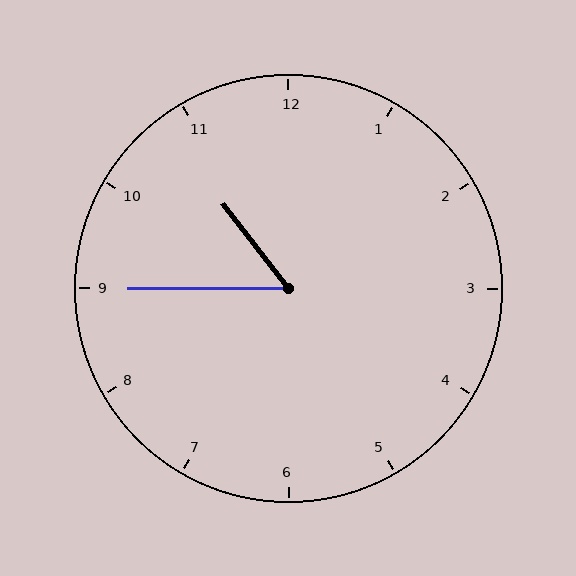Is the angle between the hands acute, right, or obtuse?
It is acute.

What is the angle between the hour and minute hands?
Approximately 52 degrees.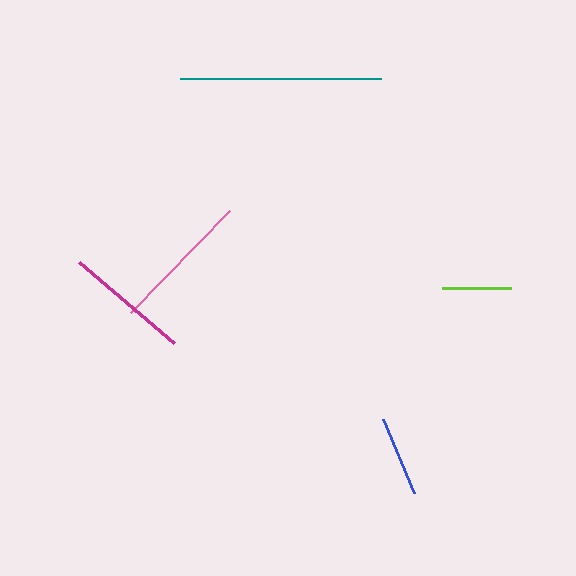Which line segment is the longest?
The teal line is the longest at approximately 201 pixels.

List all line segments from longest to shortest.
From longest to shortest: teal, pink, magenta, blue, lime.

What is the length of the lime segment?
The lime segment is approximately 69 pixels long.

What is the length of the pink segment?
The pink segment is approximately 142 pixels long.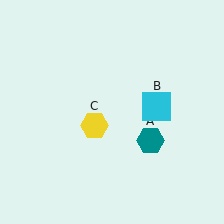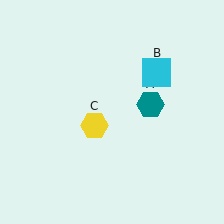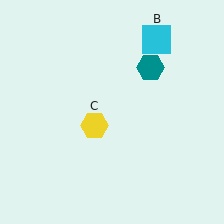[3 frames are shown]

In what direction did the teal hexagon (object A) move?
The teal hexagon (object A) moved up.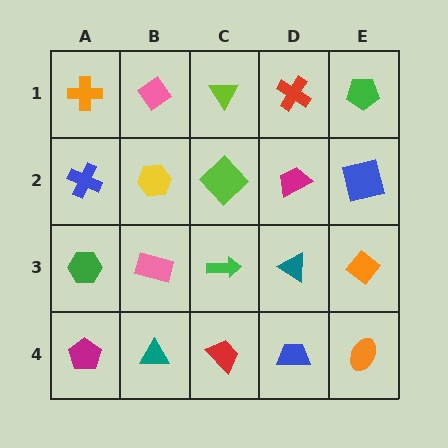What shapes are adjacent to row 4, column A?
A green hexagon (row 3, column A), a teal triangle (row 4, column B).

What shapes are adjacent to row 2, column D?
A red cross (row 1, column D), a teal triangle (row 3, column D), a lime diamond (row 2, column C), a blue square (row 2, column E).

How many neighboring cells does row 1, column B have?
3.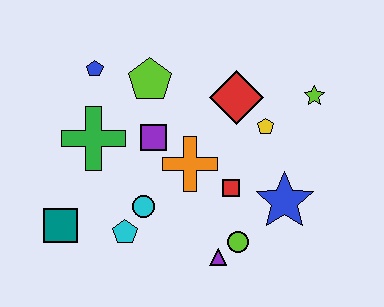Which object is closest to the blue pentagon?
The lime pentagon is closest to the blue pentagon.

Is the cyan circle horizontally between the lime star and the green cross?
Yes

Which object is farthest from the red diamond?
The teal square is farthest from the red diamond.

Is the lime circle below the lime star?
Yes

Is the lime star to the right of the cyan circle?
Yes